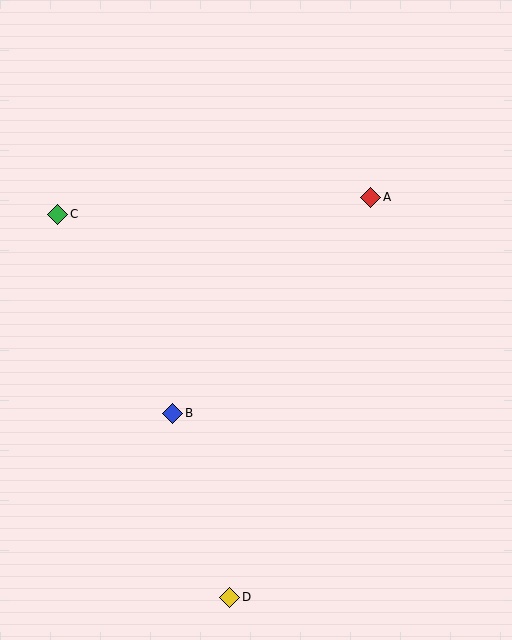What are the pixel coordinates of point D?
Point D is at (230, 597).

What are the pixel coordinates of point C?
Point C is at (58, 214).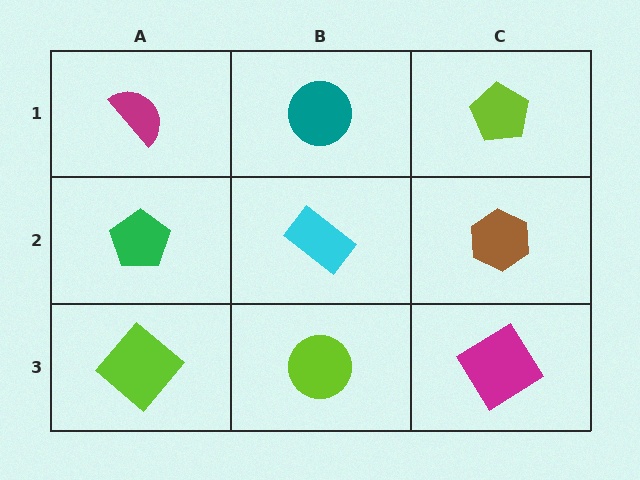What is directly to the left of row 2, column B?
A green pentagon.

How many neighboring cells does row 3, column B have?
3.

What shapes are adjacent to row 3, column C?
A brown hexagon (row 2, column C), a lime circle (row 3, column B).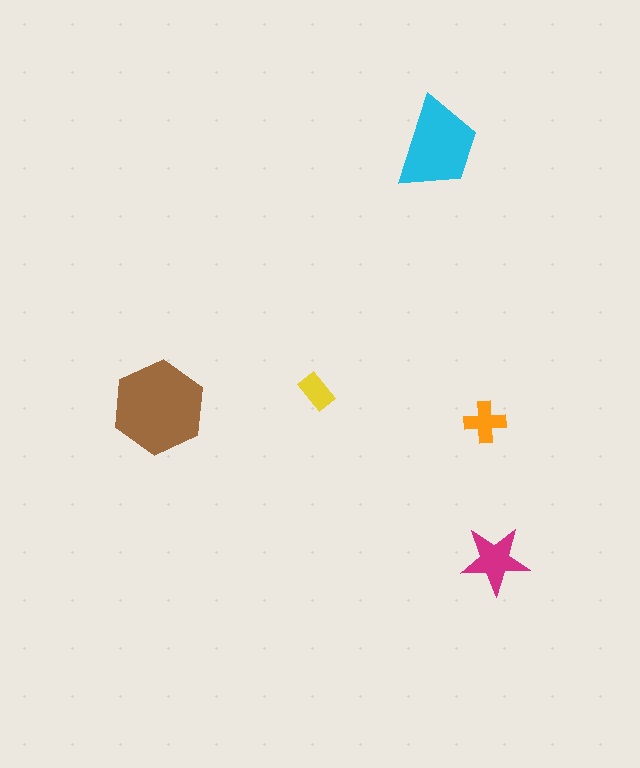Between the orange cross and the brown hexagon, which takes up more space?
The brown hexagon.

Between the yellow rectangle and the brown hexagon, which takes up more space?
The brown hexagon.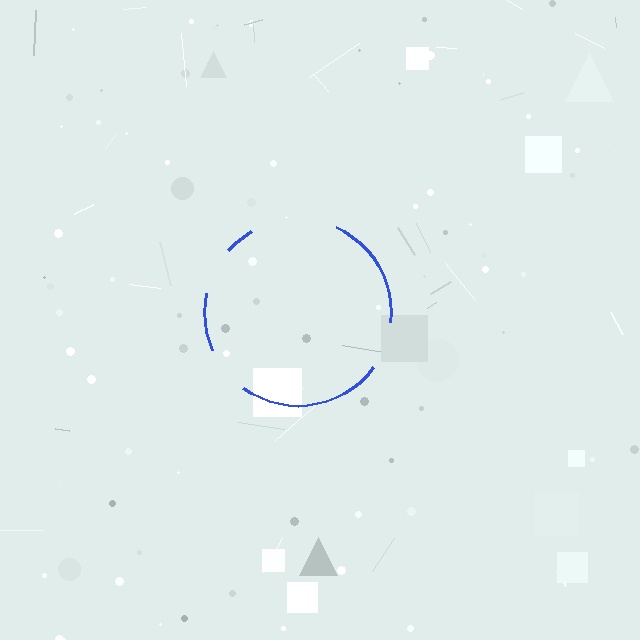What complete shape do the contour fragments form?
The contour fragments form a circle.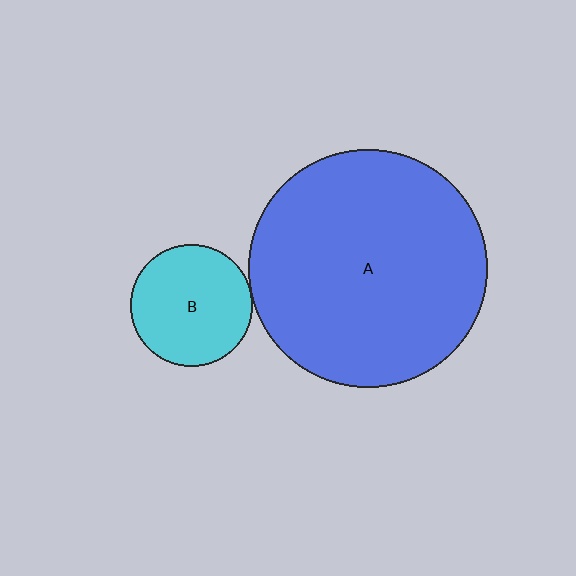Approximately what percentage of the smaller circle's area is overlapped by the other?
Approximately 5%.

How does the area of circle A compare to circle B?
Approximately 3.8 times.